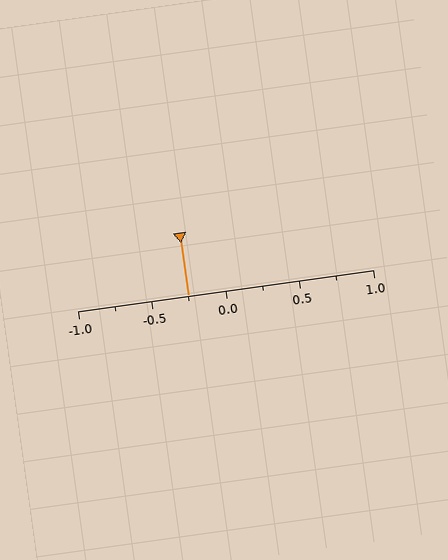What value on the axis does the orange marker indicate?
The marker indicates approximately -0.25.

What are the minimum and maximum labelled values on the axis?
The axis runs from -1.0 to 1.0.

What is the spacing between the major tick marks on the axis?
The major ticks are spaced 0.5 apart.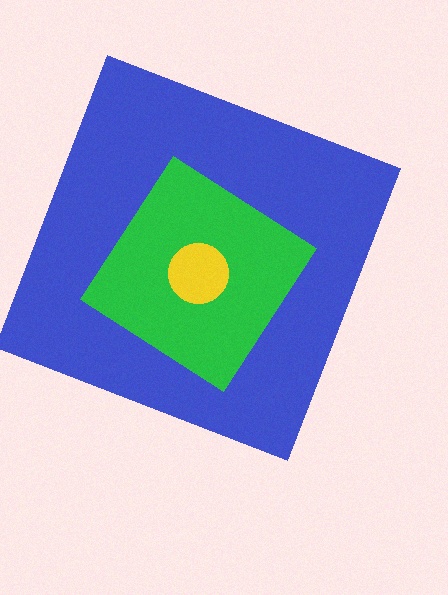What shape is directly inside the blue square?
The green diamond.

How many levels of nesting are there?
3.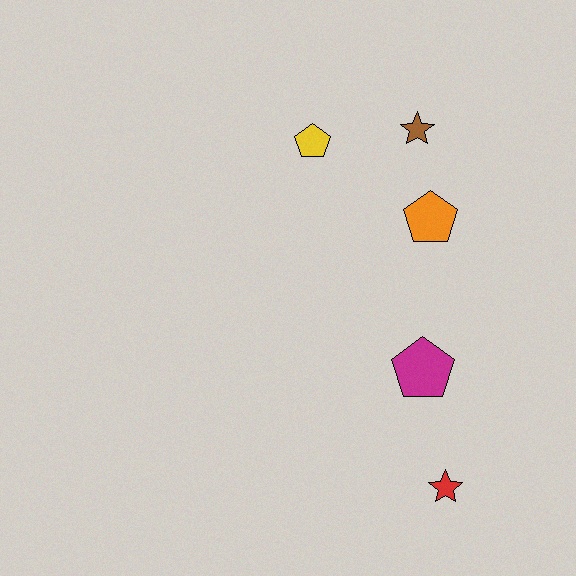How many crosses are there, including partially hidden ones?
There are no crosses.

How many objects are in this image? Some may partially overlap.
There are 5 objects.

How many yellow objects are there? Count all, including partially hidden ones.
There is 1 yellow object.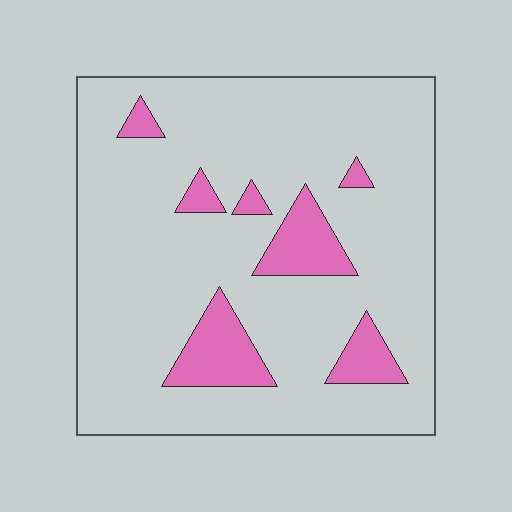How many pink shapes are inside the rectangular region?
7.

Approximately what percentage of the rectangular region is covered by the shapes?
Approximately 15%.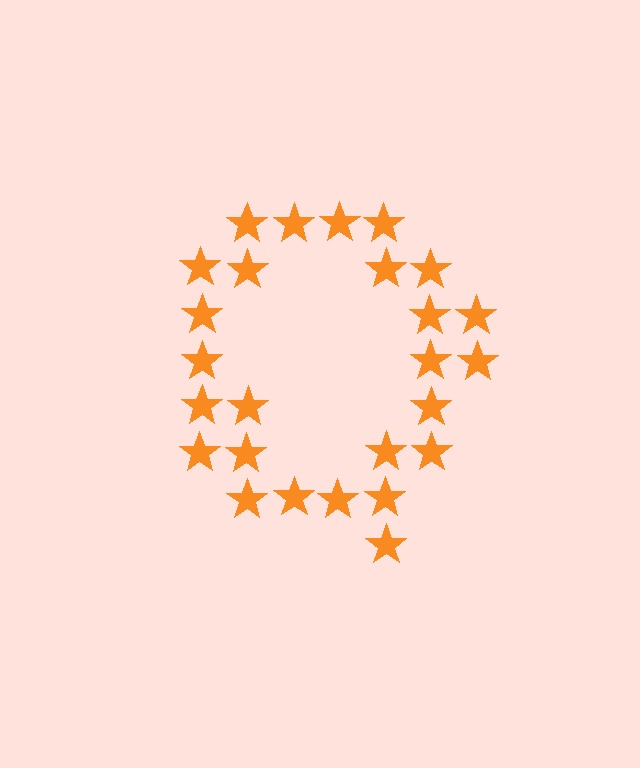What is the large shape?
The large shape is the letter Q.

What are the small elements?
The small elements are stars.